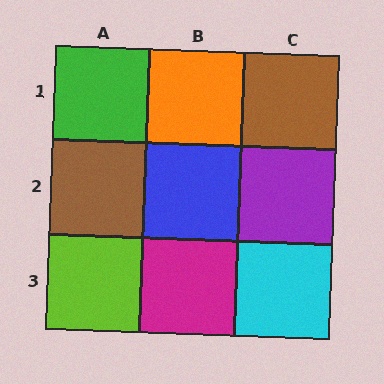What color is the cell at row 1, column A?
Green.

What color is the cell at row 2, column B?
Blue.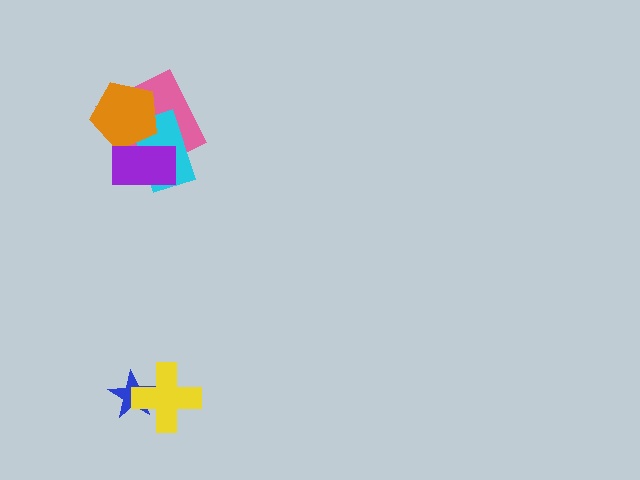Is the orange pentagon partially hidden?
Yes, it is partially covered by another shape.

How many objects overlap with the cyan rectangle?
3 objects overlap with the cyan rectangle.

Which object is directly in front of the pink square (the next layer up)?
The cyan rectangle is directly in front of the pink square.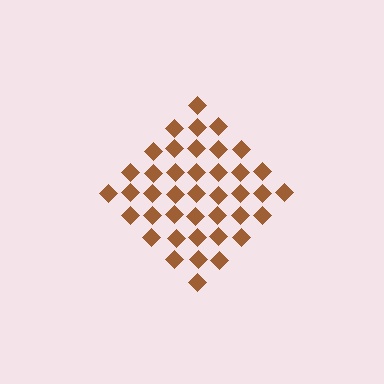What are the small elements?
The small elements are diamonds.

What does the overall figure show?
The overall figure shows a diamond.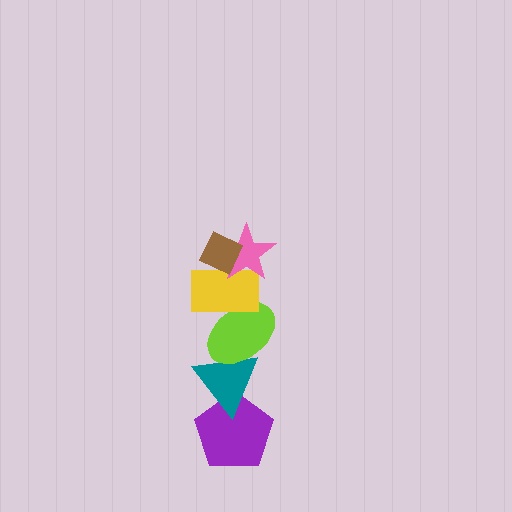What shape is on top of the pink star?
The brown diamond is on top of the pink star.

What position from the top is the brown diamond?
The brown diamond is 1st from the top.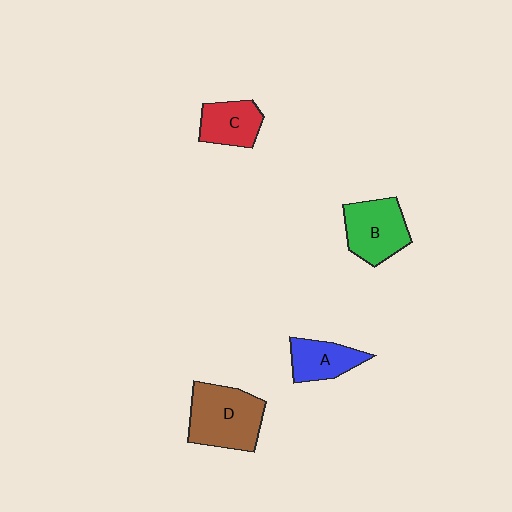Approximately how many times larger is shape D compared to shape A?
Approximately 1.7 times.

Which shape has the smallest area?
Shape A (blue).